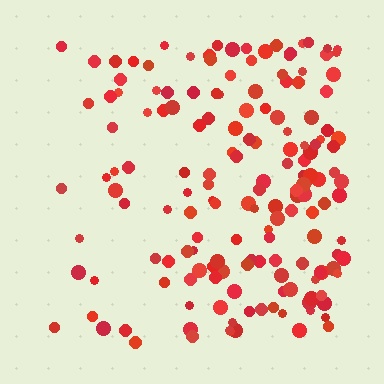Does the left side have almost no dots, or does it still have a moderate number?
Still a moderate number, just noticeably fewer than the right.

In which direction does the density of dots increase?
From left to right, with the right side densest.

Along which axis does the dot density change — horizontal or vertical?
Horizontal.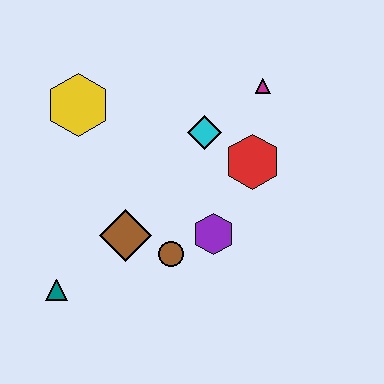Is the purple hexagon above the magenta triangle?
No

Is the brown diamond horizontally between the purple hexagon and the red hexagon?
No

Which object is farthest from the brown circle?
The magenta triangle is farthest from the brown circle.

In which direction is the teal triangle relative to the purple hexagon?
The teal triangle is to the left of the purple hexagon.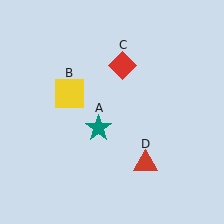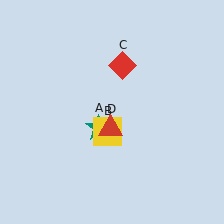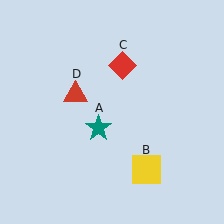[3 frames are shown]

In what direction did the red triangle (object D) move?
The red triangle (object D) moved up and to the left.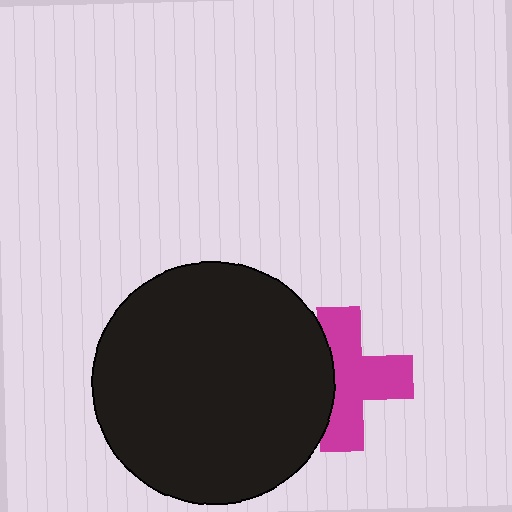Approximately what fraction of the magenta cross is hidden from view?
Roughly 33% of the magenta cross is hidden behind the black circle.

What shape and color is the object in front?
The object in front is a black circle.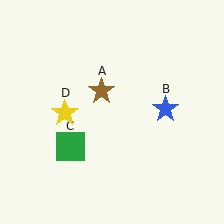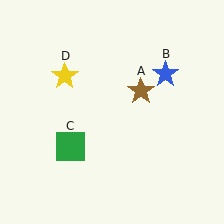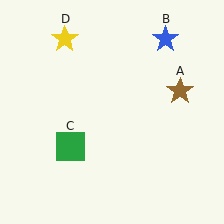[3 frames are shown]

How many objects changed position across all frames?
3 objects changed position: brown star (object A), blue star (object B), yellow star (object D).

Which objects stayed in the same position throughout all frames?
Green square (object C) remained stationary.